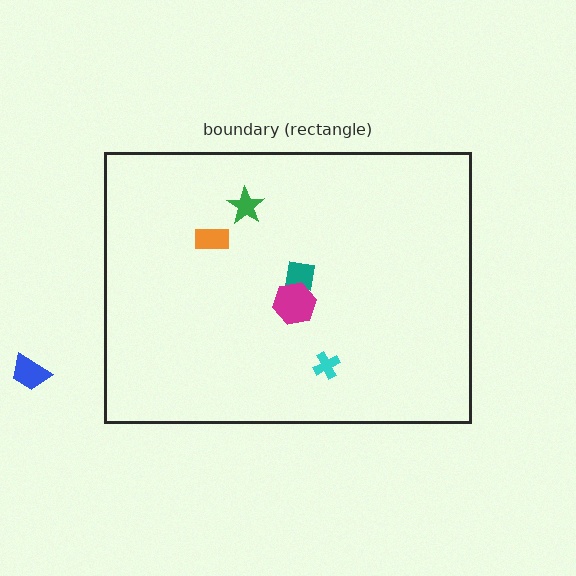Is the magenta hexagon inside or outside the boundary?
Inside.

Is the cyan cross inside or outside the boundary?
Inside.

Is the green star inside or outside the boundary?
Inside.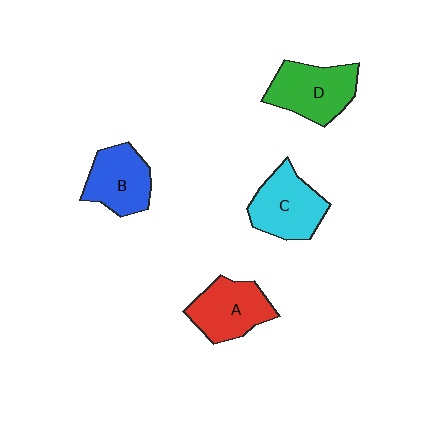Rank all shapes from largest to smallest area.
From largest to smallest: D (green), C (cyan), A (red), B (blue).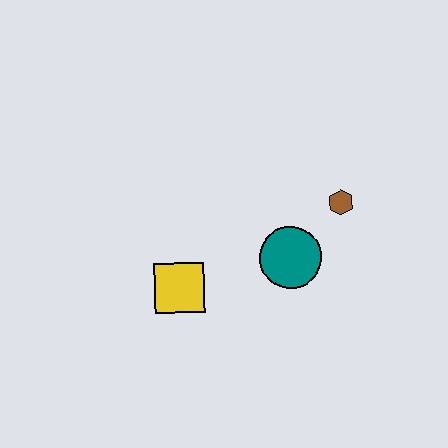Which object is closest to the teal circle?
The brown hexagon is closest to the teal circle.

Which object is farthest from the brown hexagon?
The yellow square is farthest from the brown hexagon.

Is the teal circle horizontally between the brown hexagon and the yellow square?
Yes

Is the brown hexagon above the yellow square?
Yes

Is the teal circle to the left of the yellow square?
No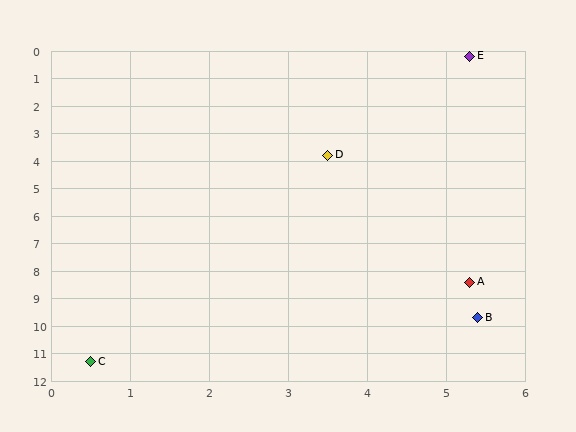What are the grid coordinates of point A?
Point A is at approximately (5.3, 8.4).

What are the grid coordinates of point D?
Point D is at approximately (3.5, 3.8).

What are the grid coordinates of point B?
Point B is at approximately (5.4, 9.7).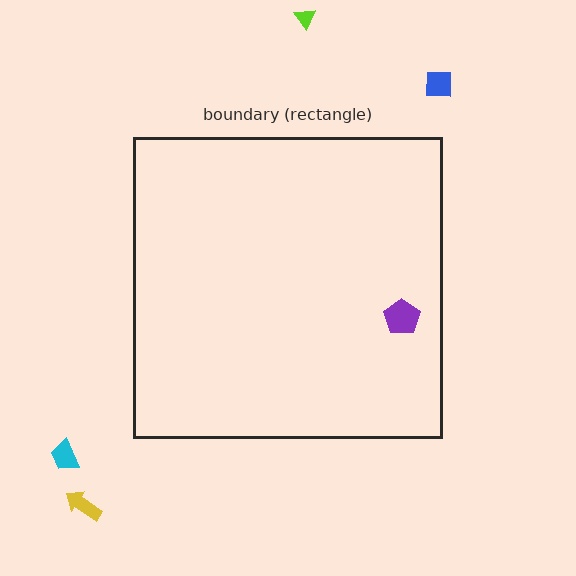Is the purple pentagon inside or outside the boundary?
Inside.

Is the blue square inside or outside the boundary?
Outside.